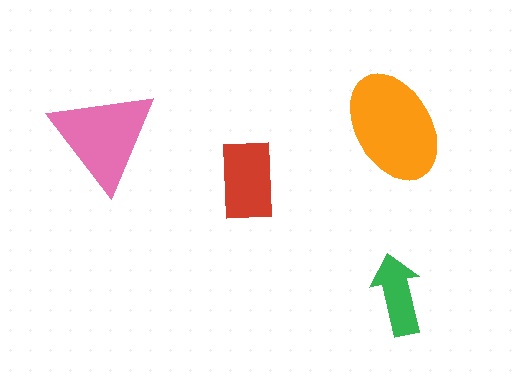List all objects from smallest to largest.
The green arrow, the red rectangle, the pink triangle, the orange ellipse.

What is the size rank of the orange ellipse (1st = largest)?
1st.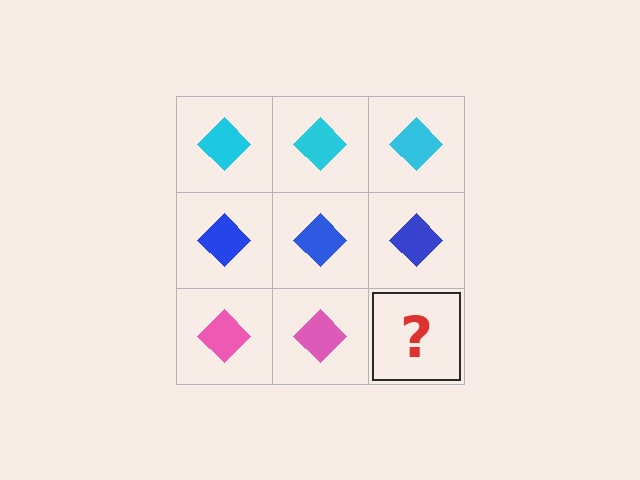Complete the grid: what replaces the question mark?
The question mark should be replaced with a pink diamond.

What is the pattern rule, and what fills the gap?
The rule is that each row has a consistent color. The gap should be filled with a pink diamond.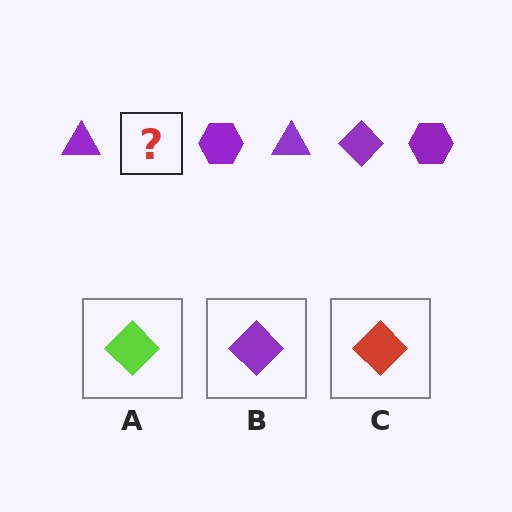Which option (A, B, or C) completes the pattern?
B.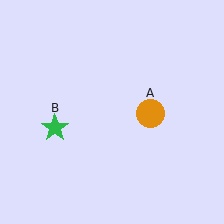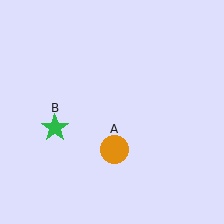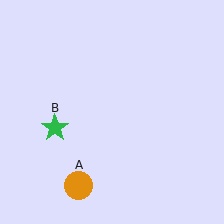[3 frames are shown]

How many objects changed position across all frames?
1 object changed position: orange circle (object A).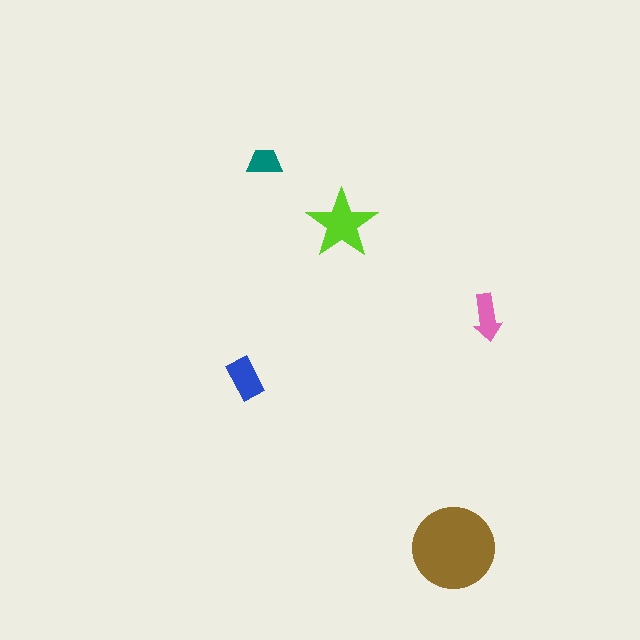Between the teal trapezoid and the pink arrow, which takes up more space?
The pink arrow.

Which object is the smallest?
The teal trapezoid.